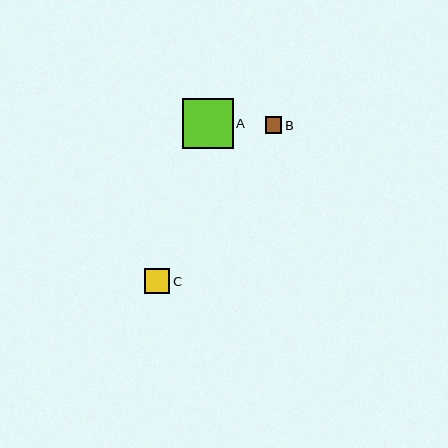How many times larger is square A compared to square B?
Square A is approximately 3.1 times the size of square B.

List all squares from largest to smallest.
From largest to smallest: A, C, B.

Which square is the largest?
Square A is the largest with a size of approximately 51 pixels.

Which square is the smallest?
Square B is the smallest with a size of approximately 17 pixels.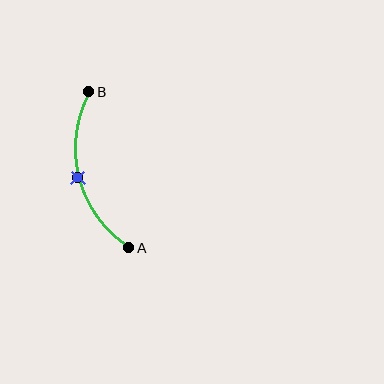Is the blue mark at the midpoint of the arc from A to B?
Yes. The blue mark lies on the arc at equal arc-length from both A and B — it is the arc midpoint.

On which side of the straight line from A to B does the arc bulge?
The arc bulges to the left of the straight line connecting A and B.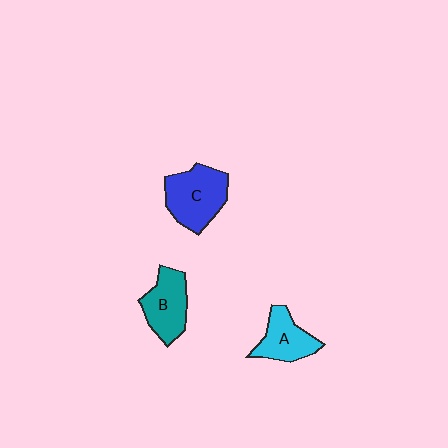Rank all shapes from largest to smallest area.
From largest to smallest: C (blue), B (teal), A (cyan).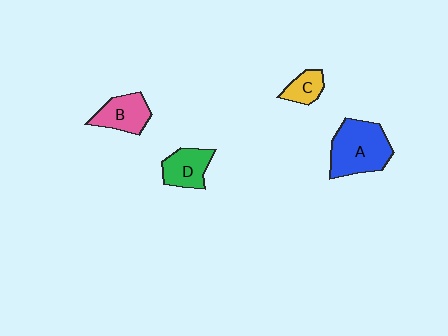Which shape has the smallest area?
Shape C (yellow).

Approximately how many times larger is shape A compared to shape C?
Approximately 2.6 times.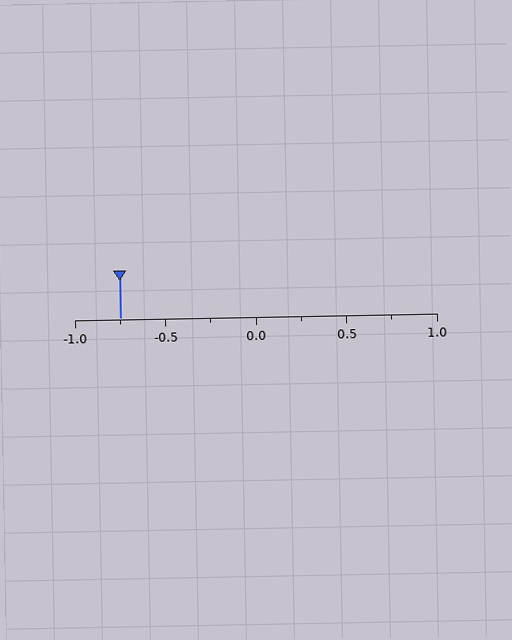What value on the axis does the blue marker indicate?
The marker indicates approximately -0.75.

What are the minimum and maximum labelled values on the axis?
The axis runs from -1.0 to 1.0.